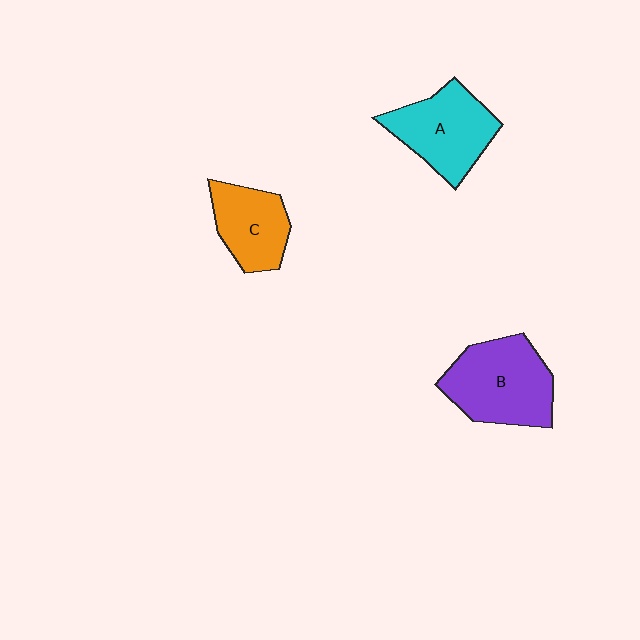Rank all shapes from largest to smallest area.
From largest to smallest: B (purple), A (cyan), C (orange).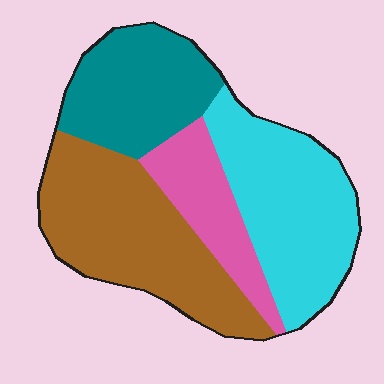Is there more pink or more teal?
Teal.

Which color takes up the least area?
Pink, at roughly 15%.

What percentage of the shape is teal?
Teal covers 22% of the shape.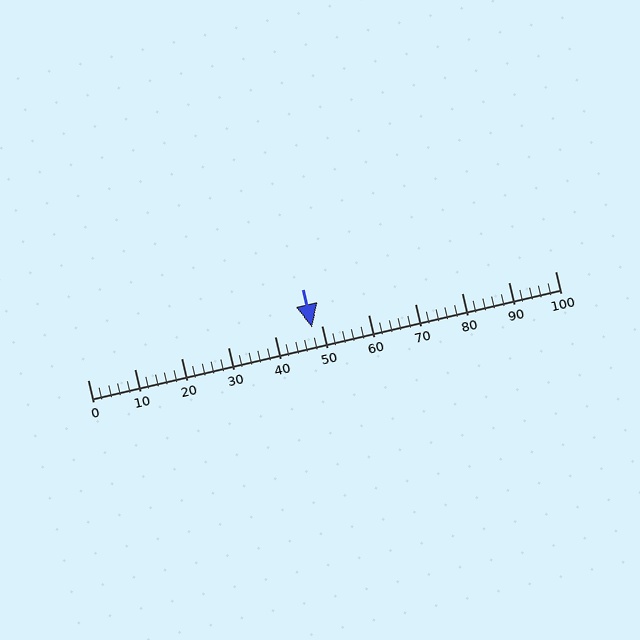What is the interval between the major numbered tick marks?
The major tick marks are spaced 10 units apart.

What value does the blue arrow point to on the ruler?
The blue arrow points to approximately 48.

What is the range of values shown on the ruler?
The ruler shows values from 0 to 100.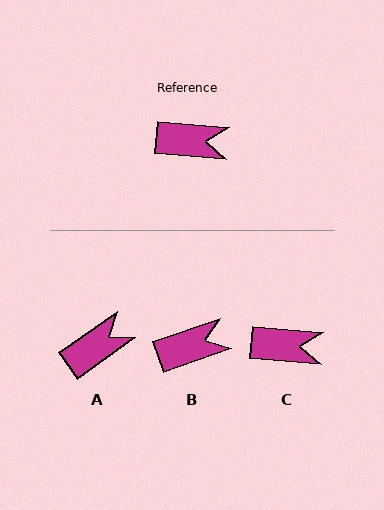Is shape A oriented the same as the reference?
No, it is off by about 40 degrees.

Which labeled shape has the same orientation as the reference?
C.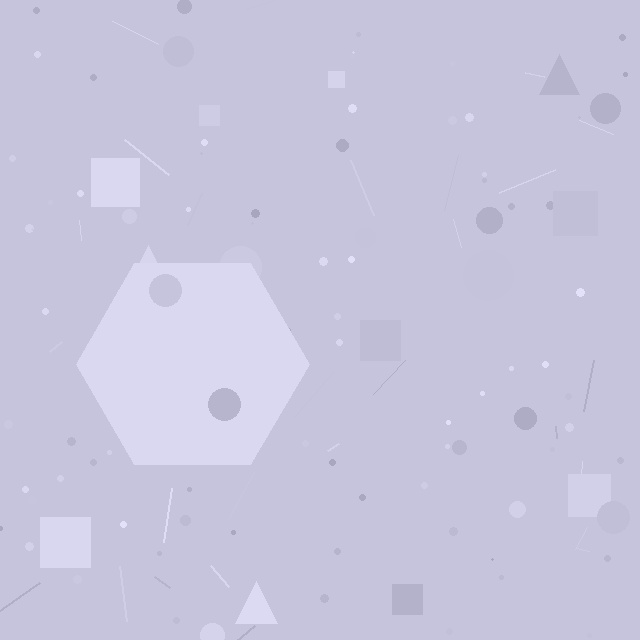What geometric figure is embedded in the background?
A hexagon is embedded in the background.